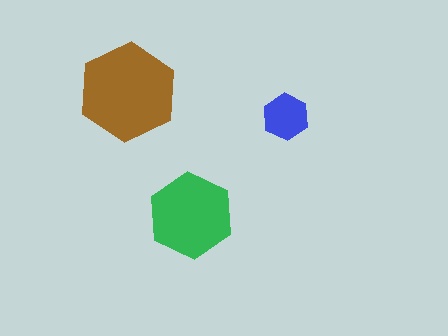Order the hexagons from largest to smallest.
the brown one, the green one, the blue one.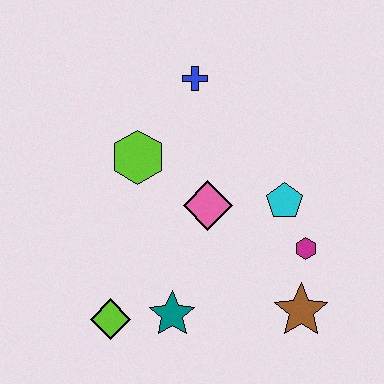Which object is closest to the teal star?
The lime diamond is closest to the teal star.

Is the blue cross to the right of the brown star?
No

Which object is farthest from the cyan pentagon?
The lime diamond is farthest from the cyan pentagon.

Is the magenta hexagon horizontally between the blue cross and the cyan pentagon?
No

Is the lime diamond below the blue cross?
Yes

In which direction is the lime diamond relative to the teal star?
The lime diamond is to the left of the teal star.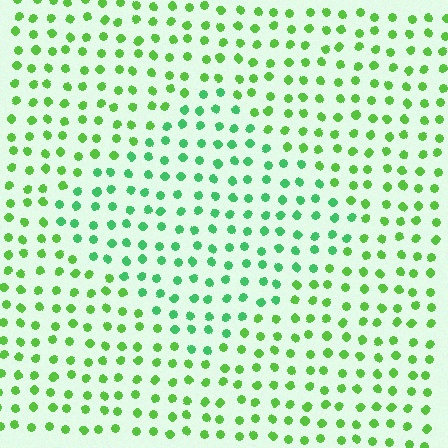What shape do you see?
I see a diamond.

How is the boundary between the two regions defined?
The boundary is defined purely by a slight shift in hue (about 30 degrees). Spacing, size, and orientation are identical on both sides.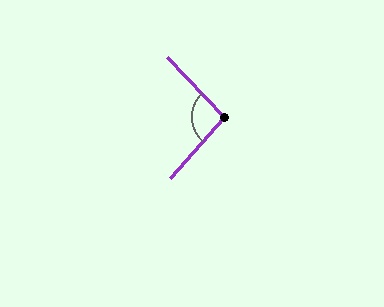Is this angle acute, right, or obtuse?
It is approximately a right angle.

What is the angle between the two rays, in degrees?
Approximately 94 degrees.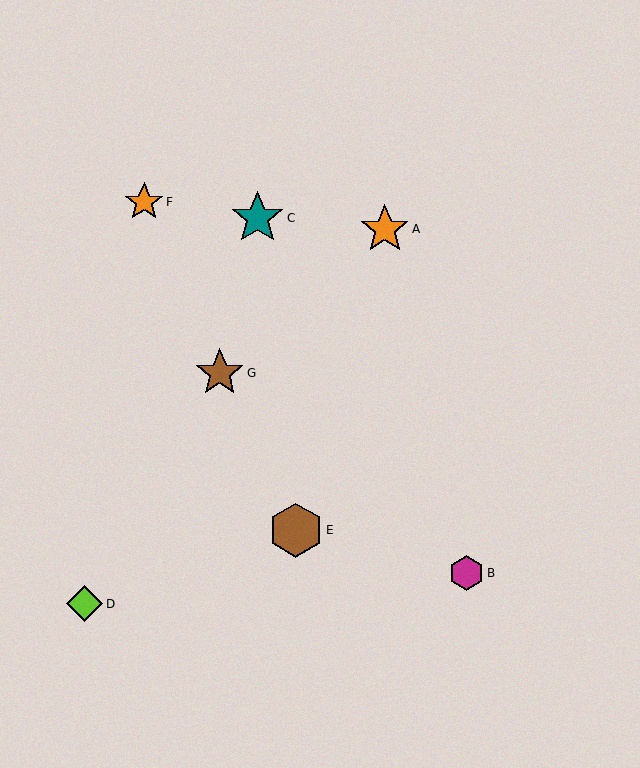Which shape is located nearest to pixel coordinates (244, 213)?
The teal star (labeled C) at (257, 218) is nearest to that location.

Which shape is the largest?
The brown hexagon (labeled E) is the largest.